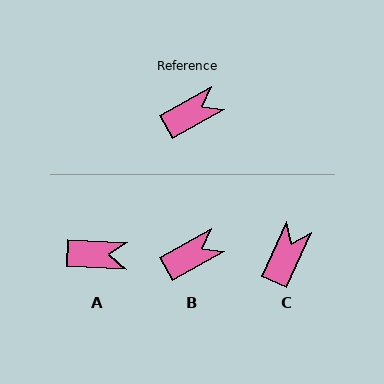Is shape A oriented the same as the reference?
No, it is off by about 31 degrees.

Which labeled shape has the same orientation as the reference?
B.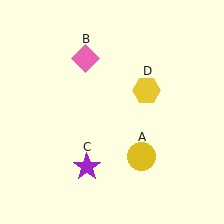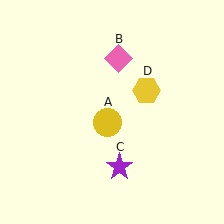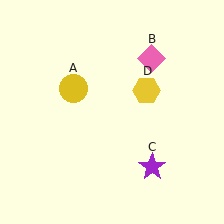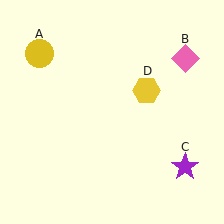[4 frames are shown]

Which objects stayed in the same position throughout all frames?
Yellow hexagon (object D) remained stationary.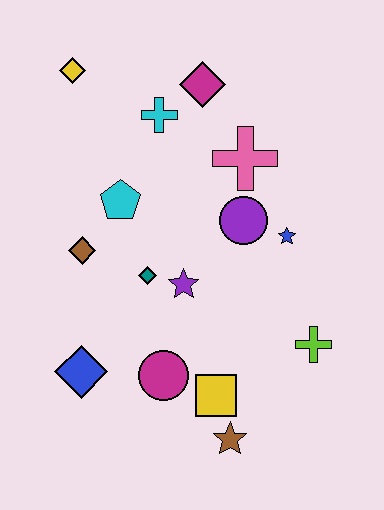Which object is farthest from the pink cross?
The brown star is farthest from the pink cross.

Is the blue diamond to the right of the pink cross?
No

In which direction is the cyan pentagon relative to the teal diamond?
The cyan pentagon is above the teal diamond.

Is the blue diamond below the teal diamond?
Yes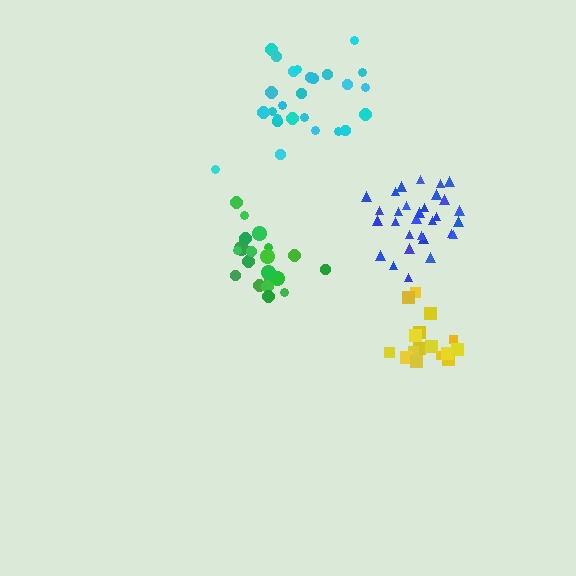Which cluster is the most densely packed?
Blue.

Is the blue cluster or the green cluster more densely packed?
Blue.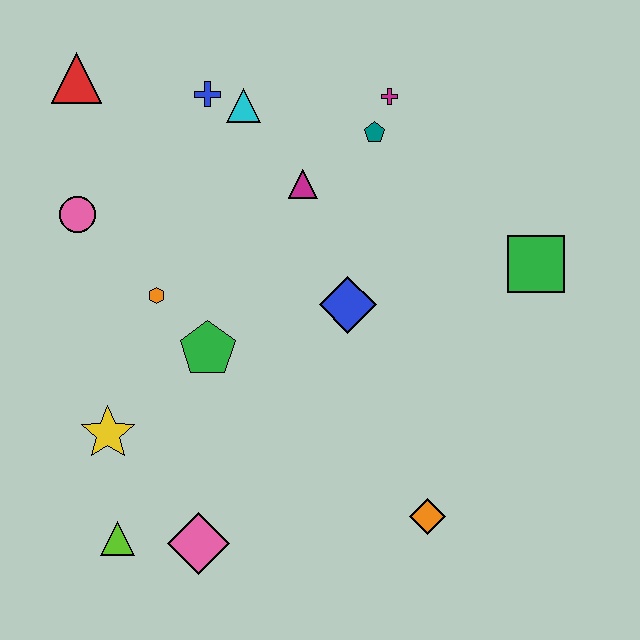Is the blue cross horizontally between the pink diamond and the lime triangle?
No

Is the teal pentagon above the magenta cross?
No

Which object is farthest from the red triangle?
The orange diamond is farthest from the red triangle.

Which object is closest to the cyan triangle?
The blue cross is closest to the cyan triangle.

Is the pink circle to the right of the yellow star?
No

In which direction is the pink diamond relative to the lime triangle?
The pink diamond is to the right of the lime triangle.